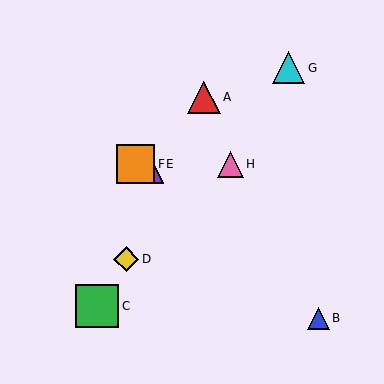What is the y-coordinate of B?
Object B is at y≈318.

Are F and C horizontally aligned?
No, F is at y≈164 and C is at y≈306.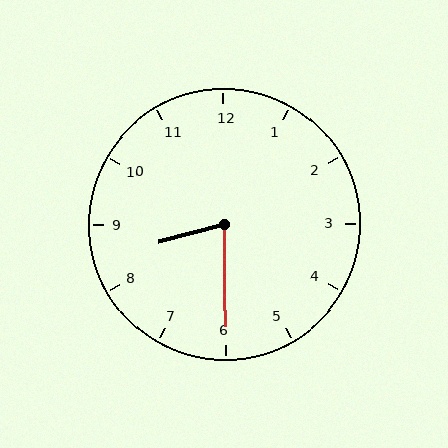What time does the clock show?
8:30.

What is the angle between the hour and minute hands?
Approximately 75 degrees.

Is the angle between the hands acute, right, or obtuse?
It is acute.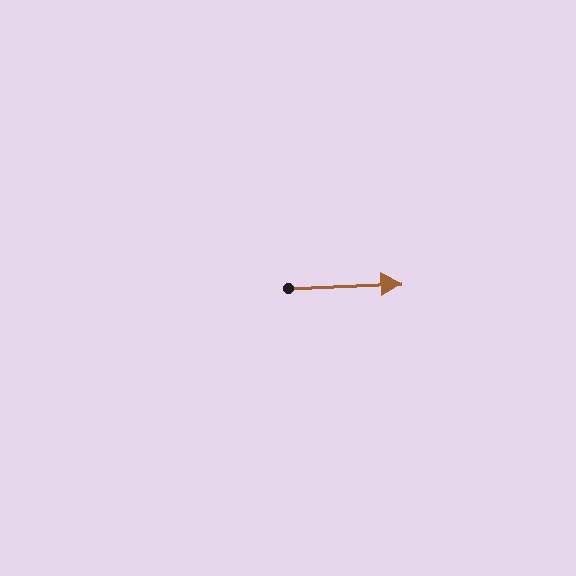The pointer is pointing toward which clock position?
Roughly 3 o'clock.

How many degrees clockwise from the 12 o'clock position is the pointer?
Approximately 87 degrees.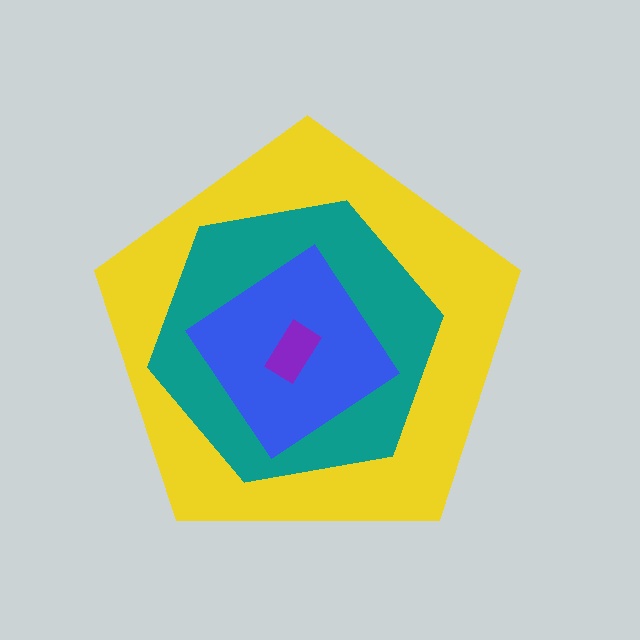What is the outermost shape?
The yellow pentagon.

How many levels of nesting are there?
4.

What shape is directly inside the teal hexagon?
The blue diamond.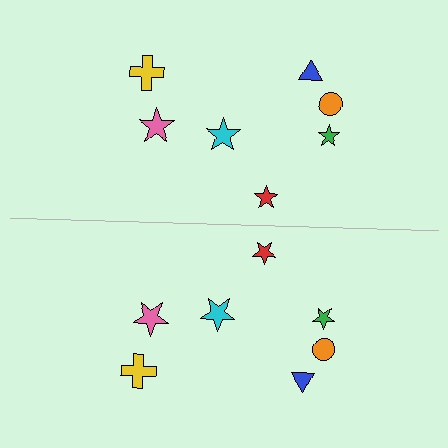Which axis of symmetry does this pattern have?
The pattern has a horizontal axis of symmetry running through the center of the image.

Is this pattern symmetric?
Yes, this pattern has bilateral (reflection) symmetry.